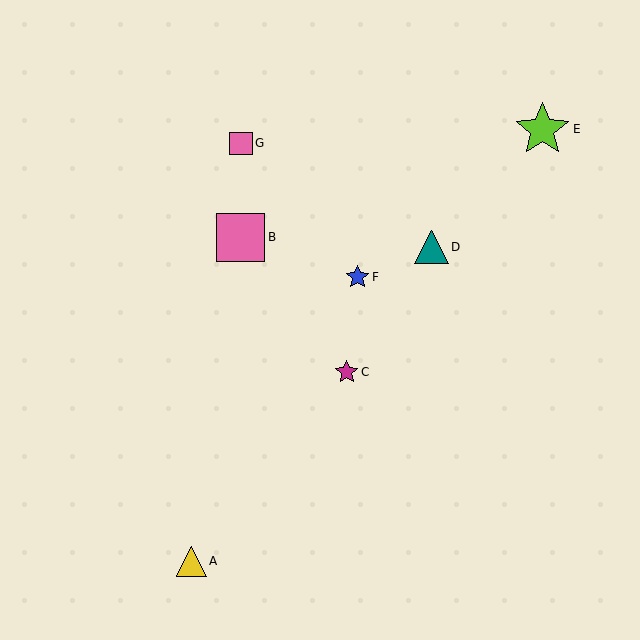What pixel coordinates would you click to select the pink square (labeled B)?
Click at (241, 237) to select the pink square B.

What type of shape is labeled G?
Shape G is a pink square.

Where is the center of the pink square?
The center of the pink square is at (241, 143).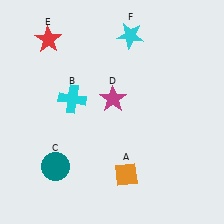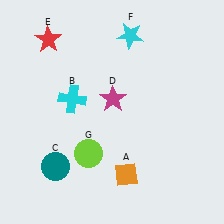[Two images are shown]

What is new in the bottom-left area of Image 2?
A lime circle (G) was added in the bottom-left area of Image 2.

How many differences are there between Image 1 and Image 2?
There is 1 difference between the two images.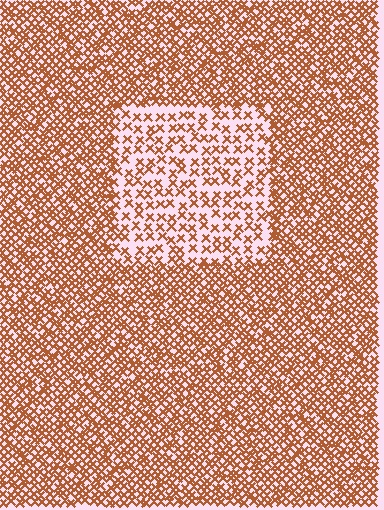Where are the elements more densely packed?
The elements are more densely packed outside the rectangle boundary.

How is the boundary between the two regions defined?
The boundary is defined by a change in element density (approximately 2.1x ratio). All elements are the same color, size, and shape.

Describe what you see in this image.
The image contains small brown elements arranged at two different densities. A rectangle-shaped region is visible where the elements are less densely packed than the surrounding area.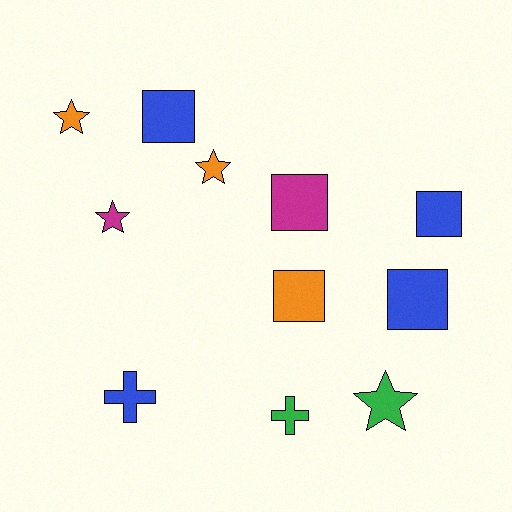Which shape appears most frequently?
Square, with 5 objects.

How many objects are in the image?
There are 11 objects.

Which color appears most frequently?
Blue, with 4 objects.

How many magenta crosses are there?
There are no magenta crosses.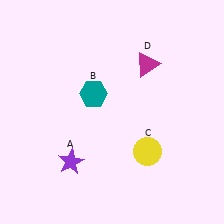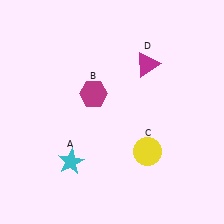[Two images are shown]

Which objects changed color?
A changed from purple to cyan. B changed from teal to magenta.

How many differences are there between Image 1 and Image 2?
There are 2 differences between the two images.